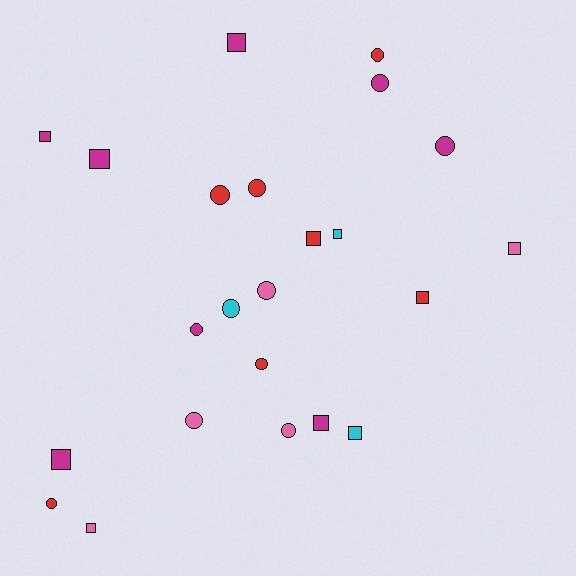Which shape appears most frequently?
Circle, with 12 objects.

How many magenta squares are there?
There are 5 magenta squares.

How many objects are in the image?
There are 23 objects.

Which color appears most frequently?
Magenta, with 8 objects.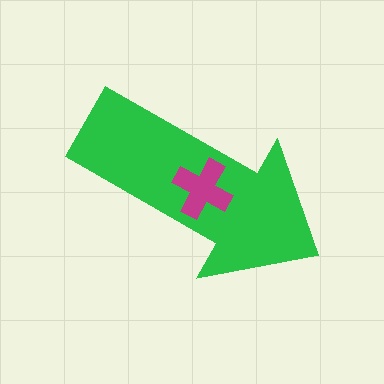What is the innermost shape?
The magenta cross.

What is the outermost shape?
The green arrow.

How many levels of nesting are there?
2.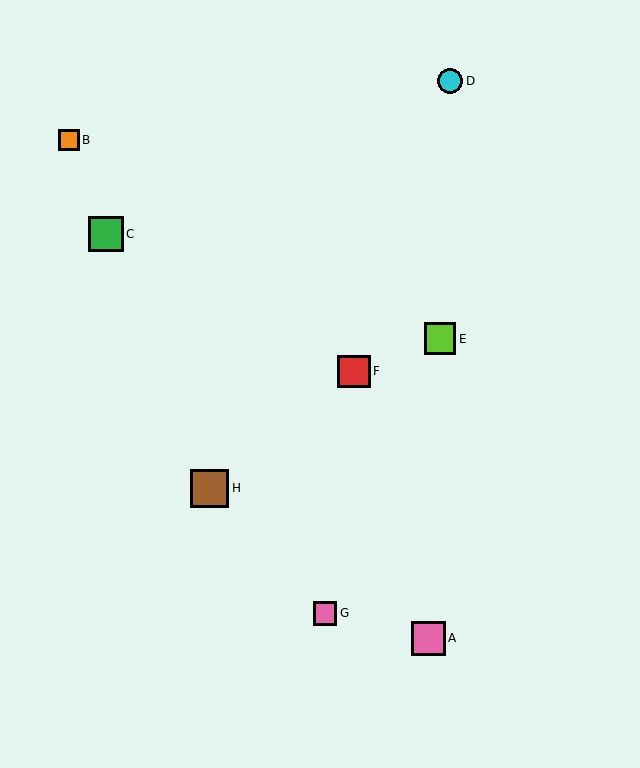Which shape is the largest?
The brown square (labeled H) is the largest.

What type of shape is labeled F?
Shape F is a red square.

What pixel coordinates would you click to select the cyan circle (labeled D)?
Click at (450, 81) to select the cyan circle D.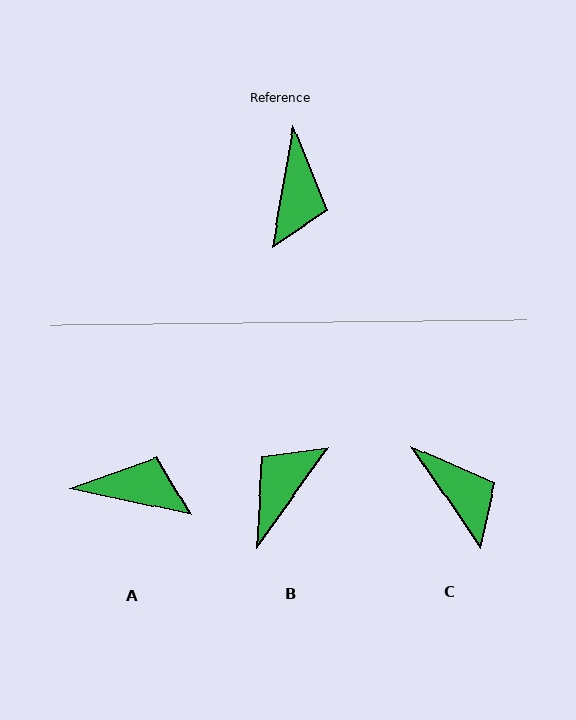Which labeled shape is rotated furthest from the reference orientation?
B, about 155 degrees away.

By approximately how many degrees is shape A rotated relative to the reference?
Approximately 87 degrees counter-clockwise.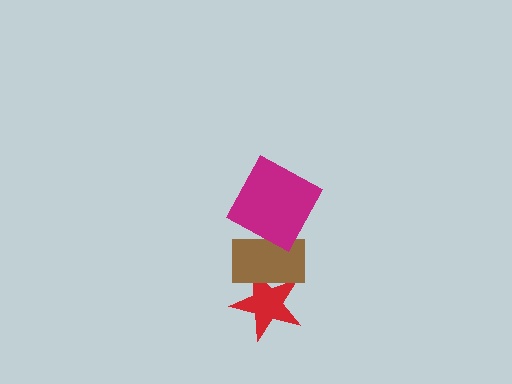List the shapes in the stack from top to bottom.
From top to bottom: the magenta square, the brown rectangle, the red star.